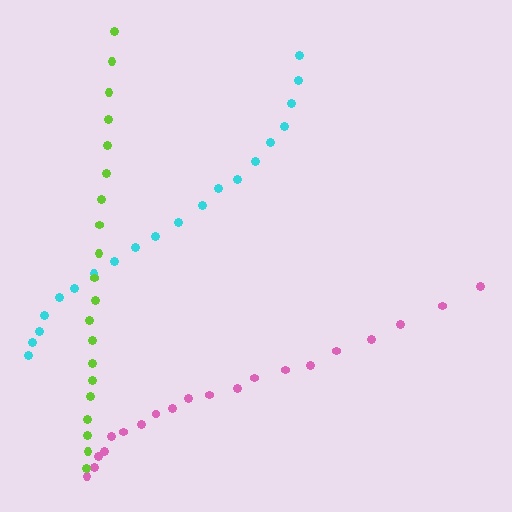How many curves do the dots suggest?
There are 3 distinct paths.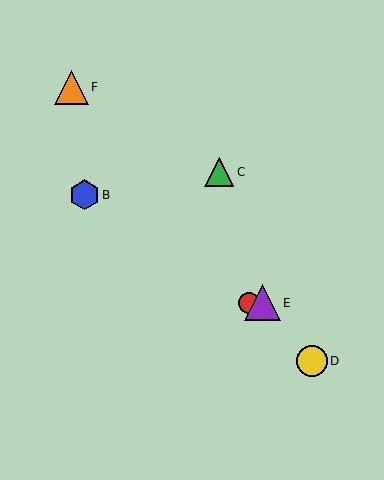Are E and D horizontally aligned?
No, E is at y≈303 and D is at y≈361.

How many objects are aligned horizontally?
2 objects (A, E) are aligned horizontally.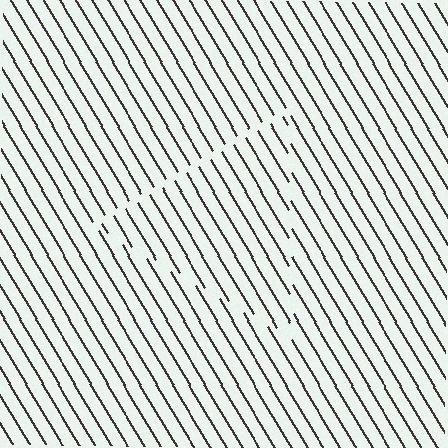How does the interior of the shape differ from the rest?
The interior of the shape contains the same grating, shifted by half a period — the contour is defined by the phase discontinuity where line-ends from the inner and outer gratings abut.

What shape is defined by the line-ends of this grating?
An illusory triangle. The interior of the shape contains the same grating, shifted by half a period — the contour is defined by the phase discontinuity where line-ends from the inner and outer gratings abut.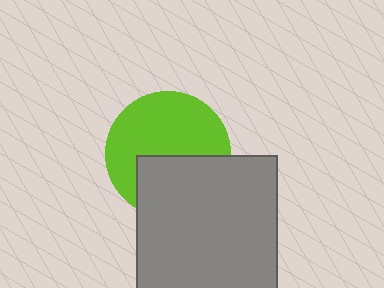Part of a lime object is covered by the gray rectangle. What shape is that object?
It is a circle.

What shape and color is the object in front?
The object in front is a gray rectangle.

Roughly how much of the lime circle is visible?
About half of it is visible (roughly 60%).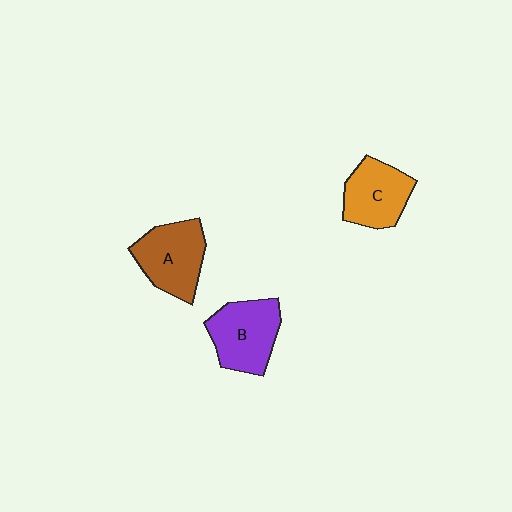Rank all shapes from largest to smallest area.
From largest to smallest: B (purple), A (brown), C (orange).